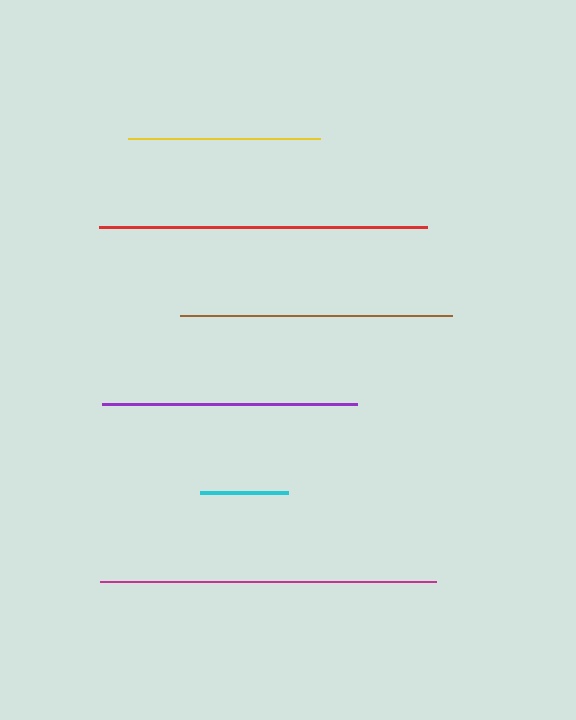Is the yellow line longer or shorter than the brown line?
The brown line is longer than the yellow line.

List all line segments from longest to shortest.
From longest to shortest: magenta, red, brown, purple, yellow, cyan.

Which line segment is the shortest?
The cyan line is the shortest at approximately 87 pixels.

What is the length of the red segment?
The red segment is approximately 328 pixels long.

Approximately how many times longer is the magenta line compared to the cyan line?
The magenta line is approximately 3.8 times the length of the cyan line.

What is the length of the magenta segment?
The magenta segment is approximately 337 pixels long.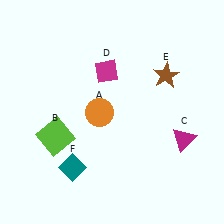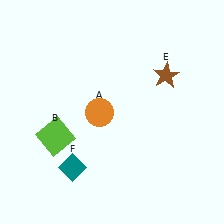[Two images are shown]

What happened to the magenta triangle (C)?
The magenta triangle (C) was removed in Image 2. It was in the bottom-right area of Image 1.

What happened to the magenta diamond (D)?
The magenta diamond (D) was removed in Image 2. It was in the top-left area of Image 1.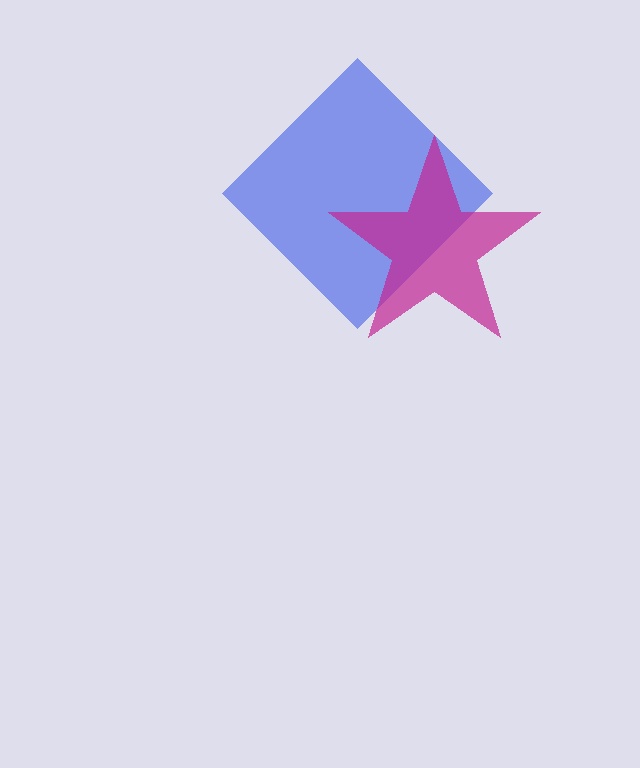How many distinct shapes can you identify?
There are 2 distinct shapes: a blue diamond, a magenta star.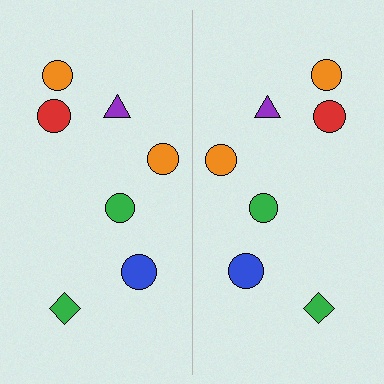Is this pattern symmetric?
Yes, this pattern has bilateral (reflection) symmetry.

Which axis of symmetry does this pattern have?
The pattern has a vertical axis of symmetry running through the center of the image.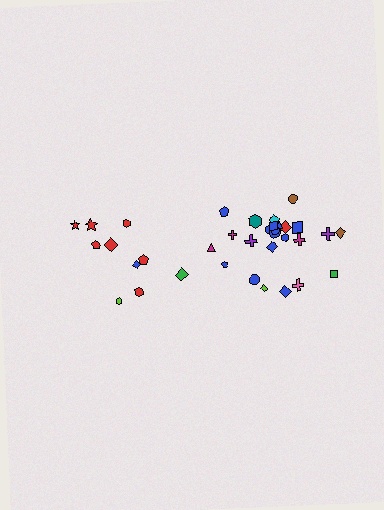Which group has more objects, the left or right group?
The right group.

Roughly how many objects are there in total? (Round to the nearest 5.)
Roughly 35 objects in total.